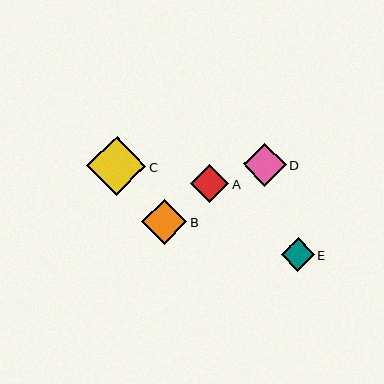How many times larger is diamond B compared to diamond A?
Diamond B is approximately 1.2 times the size of diamond A.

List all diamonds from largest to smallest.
From largest to smallest: C, B, D, A, E.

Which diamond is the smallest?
Diamond E is the smallest with a size of approximately 33 pixels.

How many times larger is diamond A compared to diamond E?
Diamond A is approximately 1.1 times the size of diamond E.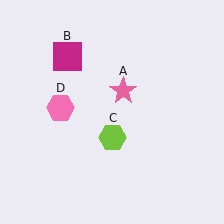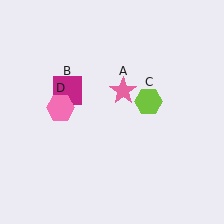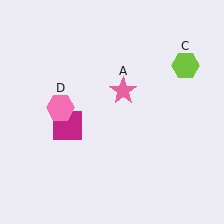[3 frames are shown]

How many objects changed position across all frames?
2 objects changed position: magenta square (object B), lime hexagon (object C).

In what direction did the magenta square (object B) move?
The magenta square (object B) moved down.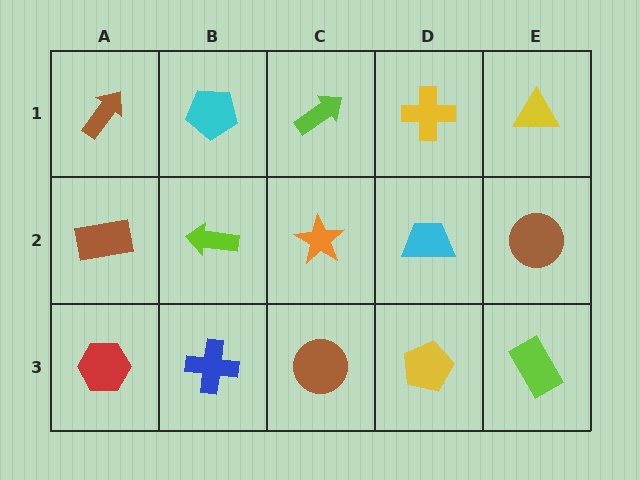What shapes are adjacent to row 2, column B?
A cyan pentagon (row 1, column B), a blue cross (row 3, column B), a brown rectangle (row 2, column A), an orange star (row 2, column C).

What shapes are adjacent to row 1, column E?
A brown circle (row 2, column E), a yellow cross (row 1, column D).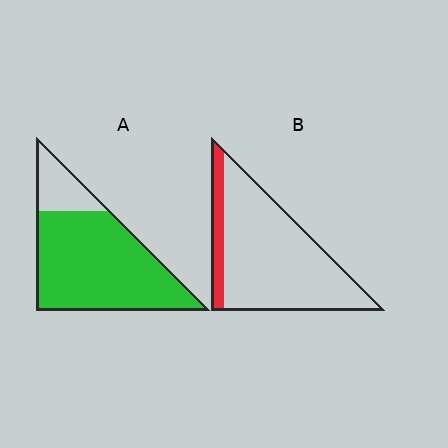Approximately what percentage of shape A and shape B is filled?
A is approximately 80% and B is approximately 15%.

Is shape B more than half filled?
No.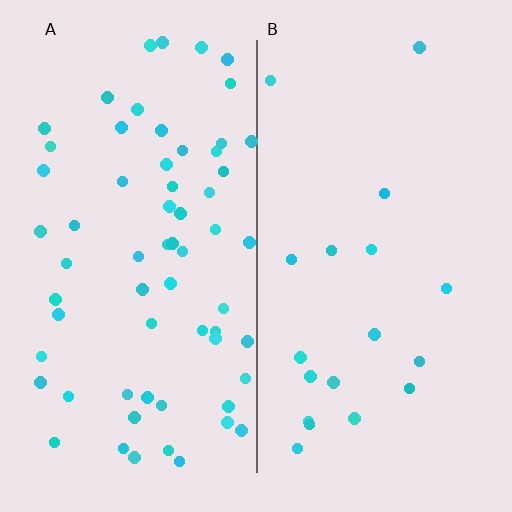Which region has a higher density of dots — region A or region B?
A (the left).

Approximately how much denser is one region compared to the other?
Approximately 3.4× — region A over region B.